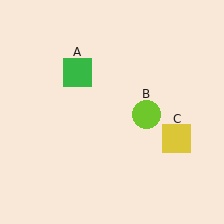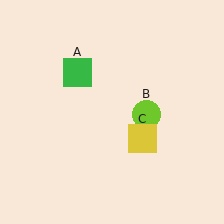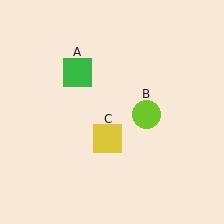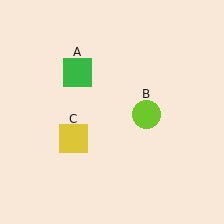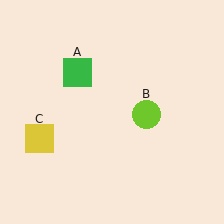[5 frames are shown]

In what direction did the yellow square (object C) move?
The yellow square (object C) moved left.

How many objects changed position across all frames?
1 object changed position: yellow square (object C).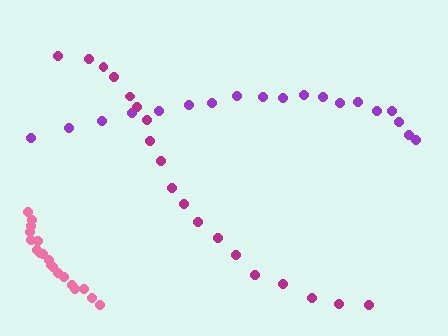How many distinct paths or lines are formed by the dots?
There are 3 distinct paths.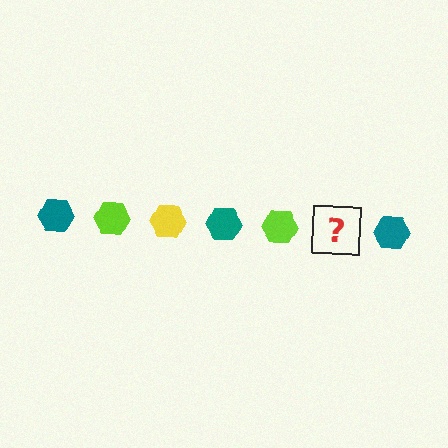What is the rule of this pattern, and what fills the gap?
The rule is that the pattern cycles through teal, lime, yellow hexagons. The gap should be filled with a yellow hexagon.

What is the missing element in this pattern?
The missing element is a yellow hexagon.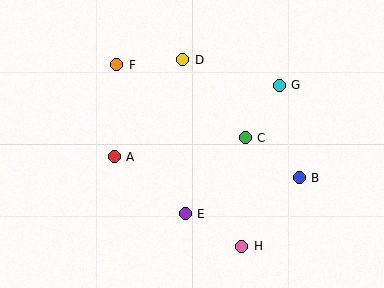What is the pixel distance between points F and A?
The distance between F and A is 92 pixels.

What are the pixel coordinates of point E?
Point E is at (185, 214).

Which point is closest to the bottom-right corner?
Point B is closest to the bottom-right corner.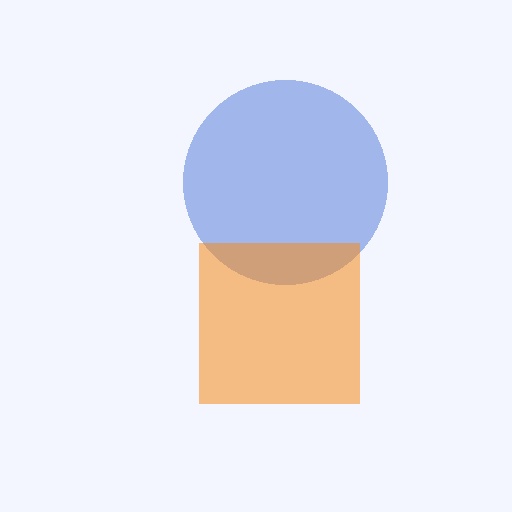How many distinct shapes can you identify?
There are 2 distinct shapes: a blue circle, an orange square.